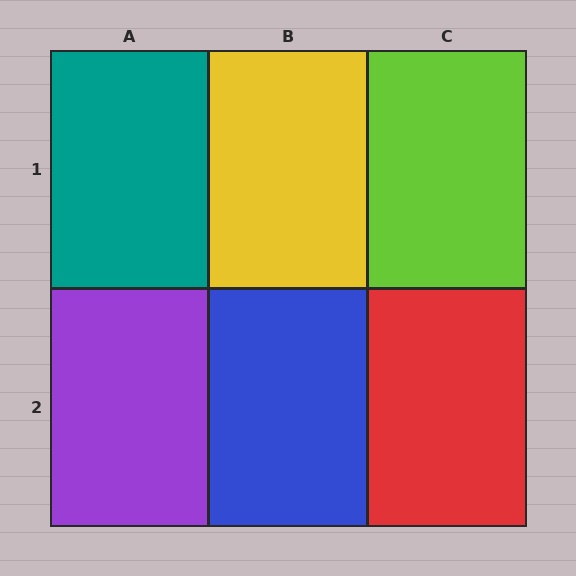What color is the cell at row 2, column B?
Blue.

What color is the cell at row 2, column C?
Red.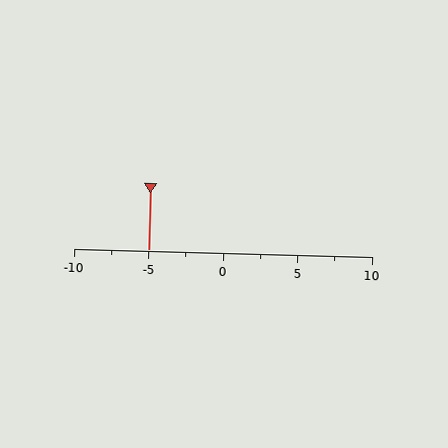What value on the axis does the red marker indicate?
The marker indicates approximately -5.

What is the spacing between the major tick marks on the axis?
The major ticks are spaced 5 apart.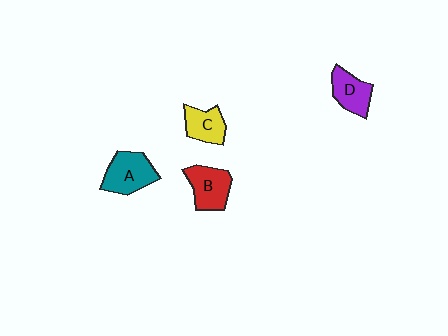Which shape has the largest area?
Shape A (teal).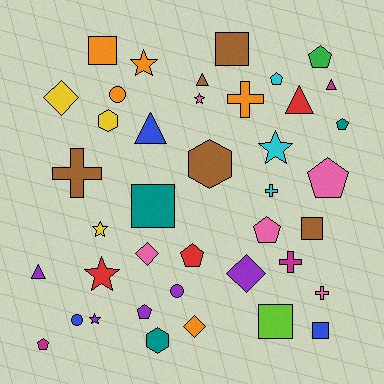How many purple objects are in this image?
There are 5 purple objects.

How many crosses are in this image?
There are 5 crosses.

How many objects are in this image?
There are 40 objects.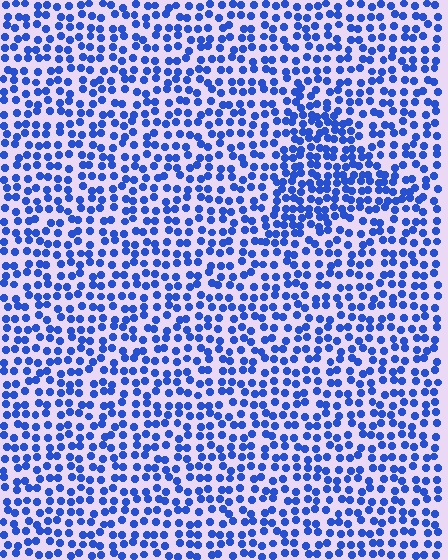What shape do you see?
I see a triangle.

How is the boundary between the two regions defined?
The boundary is defined by a change in element density (approximately 1.6x ratio). All elements are the same color, size, and shape.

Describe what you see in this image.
The image contains small blue elements arranged at two different densities. A triangle-shaped region is visible where the elements are more densely packed than the surrounding area.